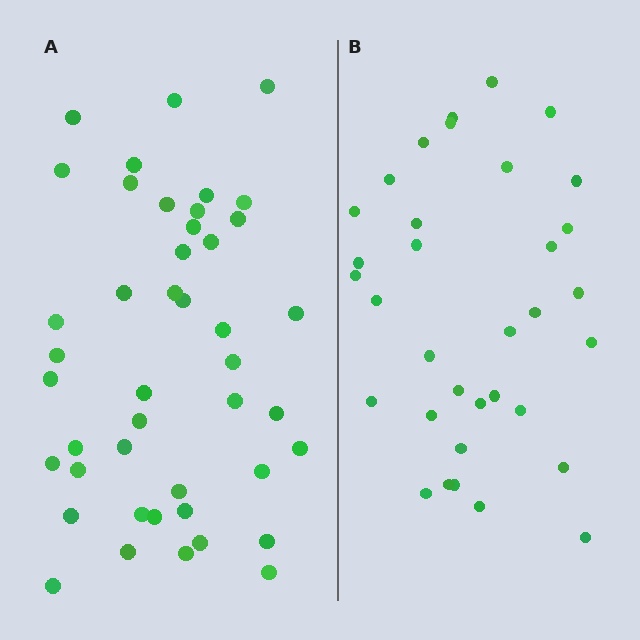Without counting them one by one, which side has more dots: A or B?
Region A (the left region) has more dots.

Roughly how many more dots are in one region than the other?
Region A has roughly 10 or so more dots than region B.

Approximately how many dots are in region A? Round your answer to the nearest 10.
About 40 dots. (The exact count is 44, which rounds to 40.)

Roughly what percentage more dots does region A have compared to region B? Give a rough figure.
About 30% more.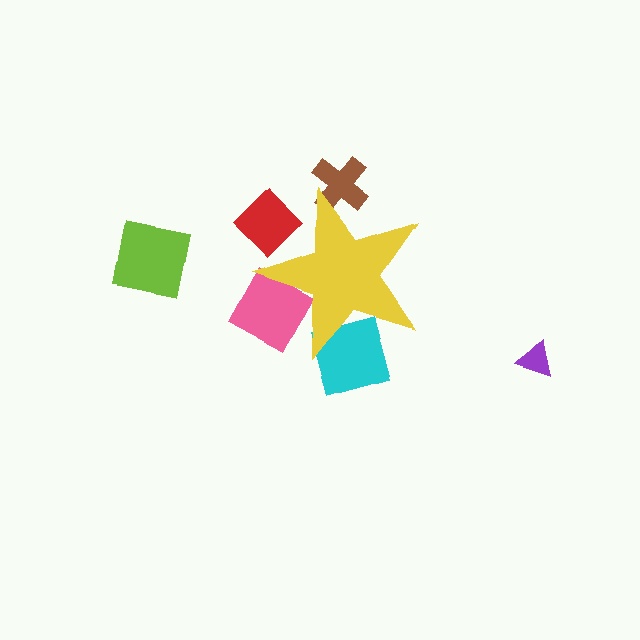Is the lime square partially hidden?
No, the lime square is fully visible.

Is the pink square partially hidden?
Yes, the pink square is partially hidden behind the yellow star.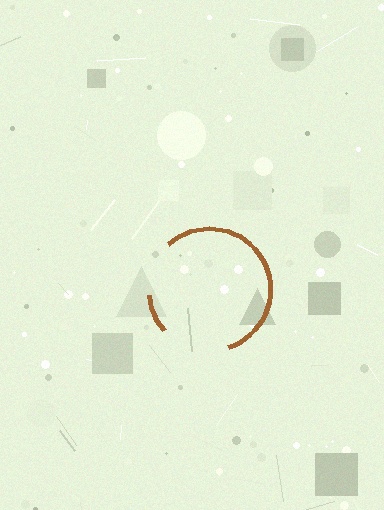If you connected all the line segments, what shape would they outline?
They would outline a circle.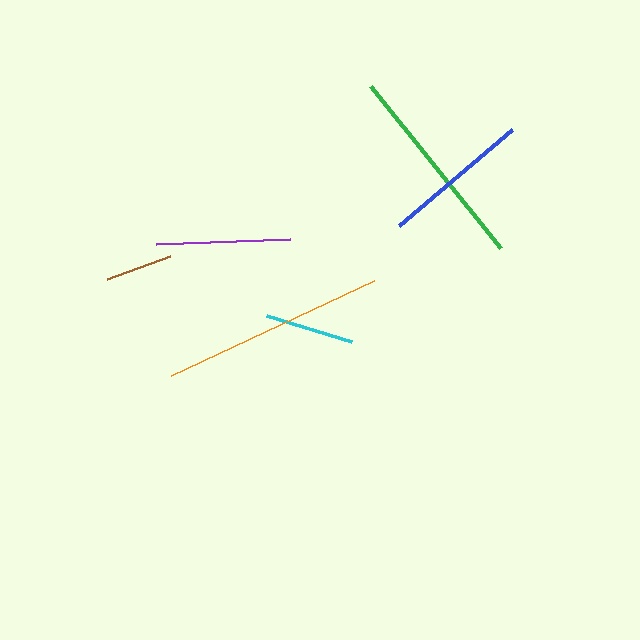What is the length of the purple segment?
The purple segment is approximately 134 pixels long.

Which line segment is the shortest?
The brown line is the shortest at approximately 67 pixels.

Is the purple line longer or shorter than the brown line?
The purple line is longer than the brown line.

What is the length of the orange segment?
The orange segment is approximately 224 pixels long.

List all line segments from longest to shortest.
From longest to shortest: orange, green, blue, purple, cyan, brown.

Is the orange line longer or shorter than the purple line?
The orange line is longer than the purple line.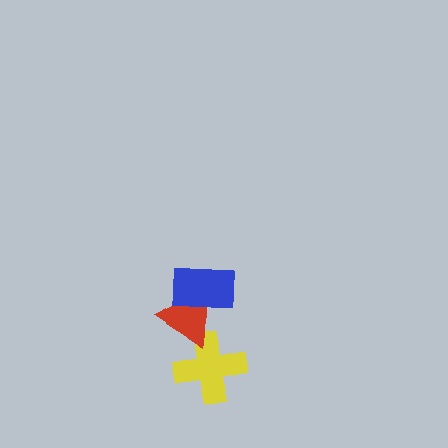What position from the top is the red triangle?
The red triangle is 2nd from the top.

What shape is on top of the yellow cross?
The red triangle is on top of the yellow cross.